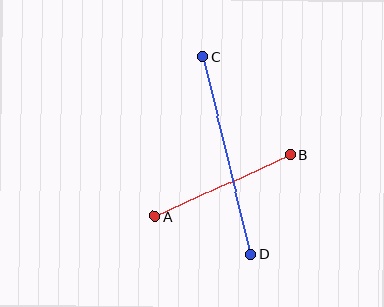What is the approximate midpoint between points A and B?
The midpoint is at approximately (223, 186) pixels.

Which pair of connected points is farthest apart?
Points C and D are farthest apart.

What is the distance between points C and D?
The distance is approximately 203 pixels.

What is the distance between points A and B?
The distance is approximately 148 pixels.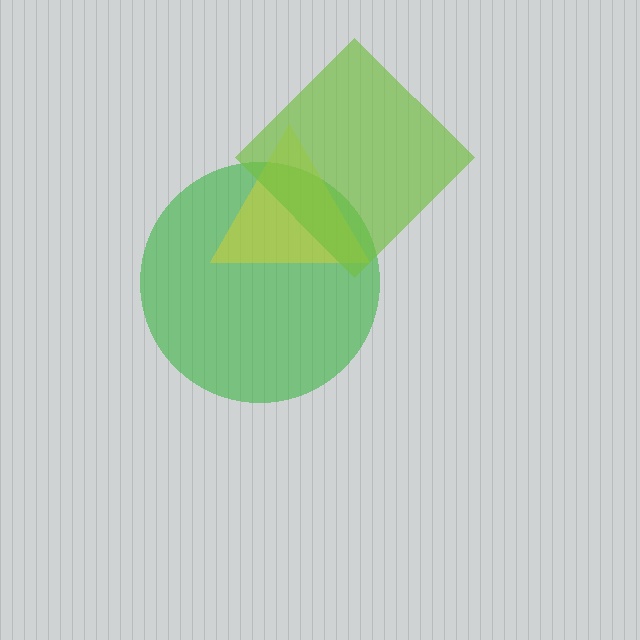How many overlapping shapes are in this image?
There are 3 overlapping shapes in the image.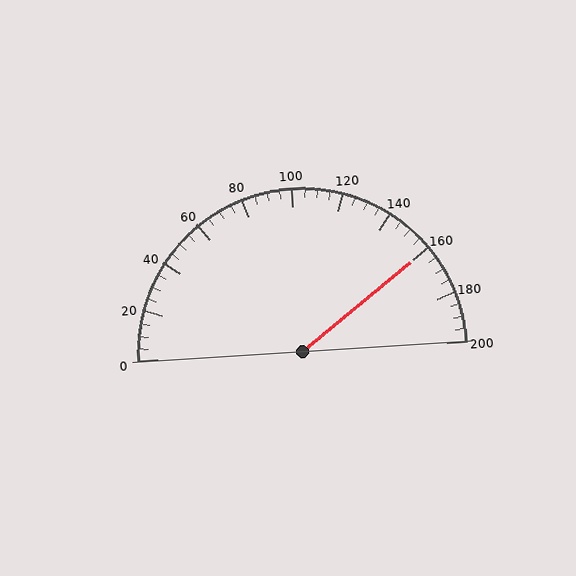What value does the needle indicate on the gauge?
The needle indicates approximately 160.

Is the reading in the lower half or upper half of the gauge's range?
The reading is in the upper half of the range (0 to 200).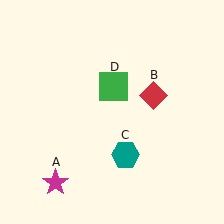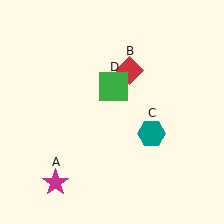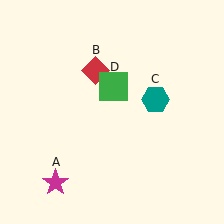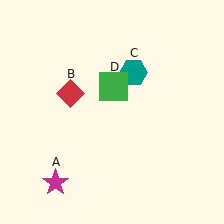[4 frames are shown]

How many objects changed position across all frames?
2 objects changed position: red diamond (object B), teal hexagon (object C).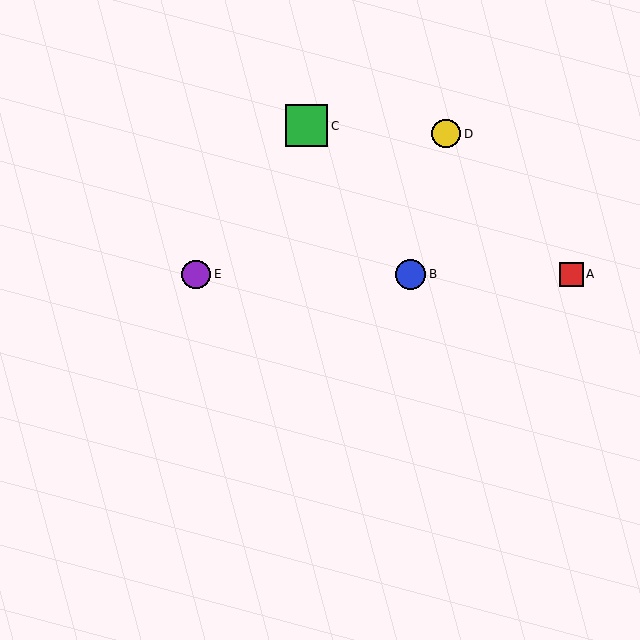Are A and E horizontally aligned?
Yes, both are at y≈274.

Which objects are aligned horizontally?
Objects A, B, E are aligned horizontally.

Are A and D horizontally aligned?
No, A is at y≈274 and D is at y≈134.